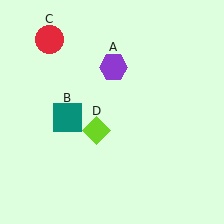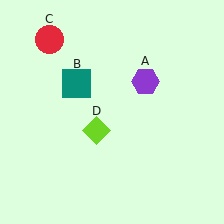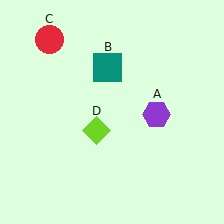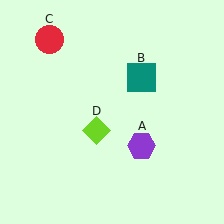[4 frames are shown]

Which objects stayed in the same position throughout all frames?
Red circle (object C) and lime diamond (object D) remained stationary.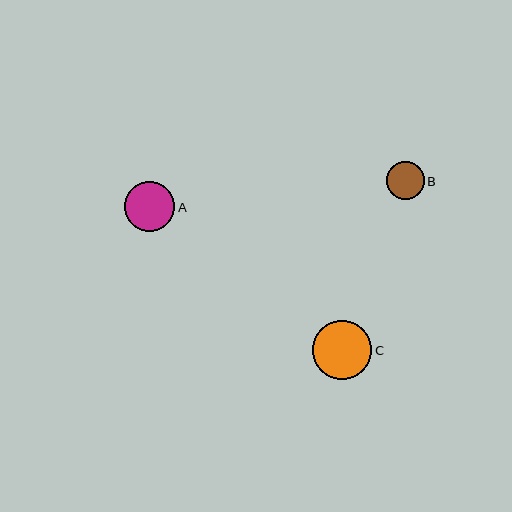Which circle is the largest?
Circle C is the largest with a size of approximately 59 pixels.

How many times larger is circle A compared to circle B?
Circle A is approximately 1.3 times the size of circle B.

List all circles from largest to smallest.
From largest to smallest: C, A, B.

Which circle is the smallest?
Circle B is the smallest with a size of approximately 38 pixels.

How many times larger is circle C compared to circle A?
Circle C is approximately 1.2 times the size of circle A.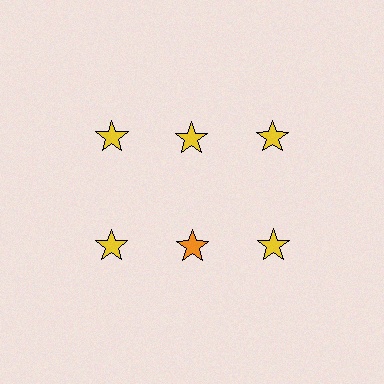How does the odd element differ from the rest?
It has a different color: orange instead of yellow.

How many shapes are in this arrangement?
There are 6 shapes arranged in a grid pattern.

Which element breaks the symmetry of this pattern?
The orange star in the second row, second from left column breaks the symmetry. All other shapes are yellow stars.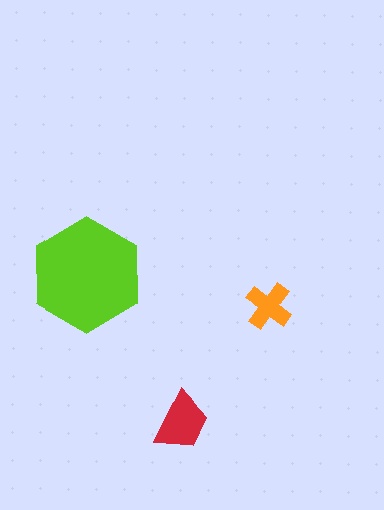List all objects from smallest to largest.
The orange cross, the red trapezoid, the lime hexagon.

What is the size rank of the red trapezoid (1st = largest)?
2nd.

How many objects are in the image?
There are 3 objects in the image.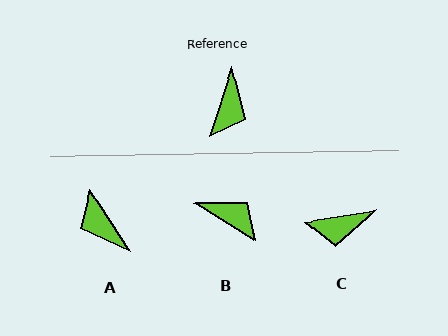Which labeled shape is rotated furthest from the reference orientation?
A, about 130 degrees away.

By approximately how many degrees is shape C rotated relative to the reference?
Approximately 64 degrees clockwise.